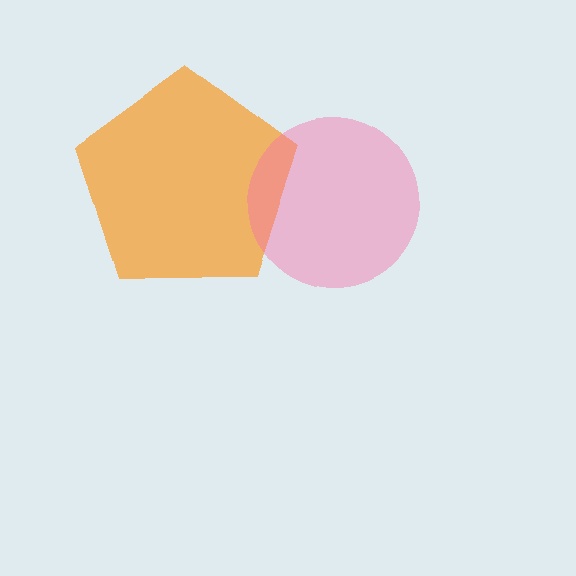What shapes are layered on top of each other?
The layered shapes are: an orange pentagon, a pink circle.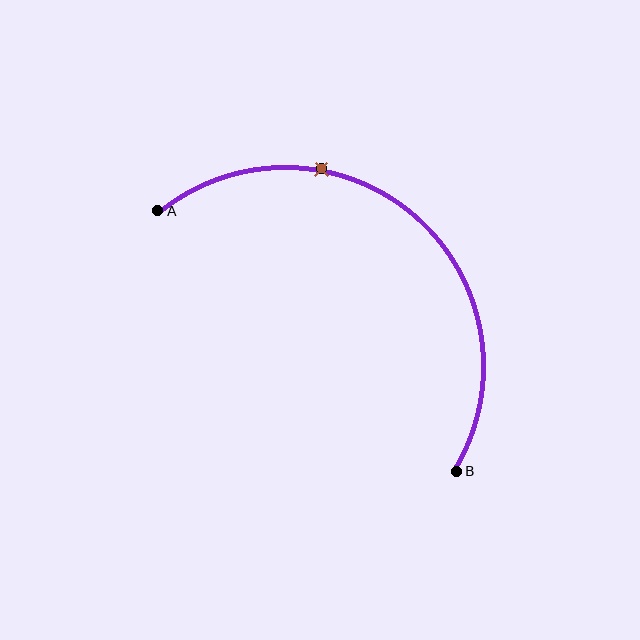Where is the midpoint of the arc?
The arc midpoint is the point on the curve farthest from the straight line joining A and B. It sits above and to the right of that line.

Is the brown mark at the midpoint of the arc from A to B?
No. The brown mark lies on the arc but is closer to endpoint A. The arc midpoint would be at the point on the curve equidistant along the arc from both A and B.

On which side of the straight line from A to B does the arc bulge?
The arc bulges above and to the right of the straight line connecting A and B.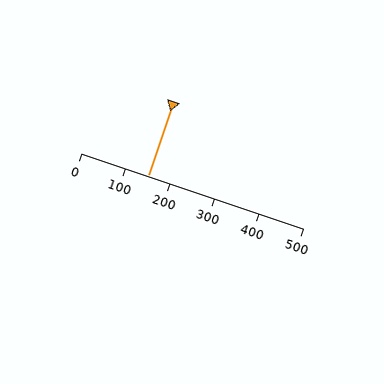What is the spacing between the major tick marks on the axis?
The major ticks are spaced 100 apart.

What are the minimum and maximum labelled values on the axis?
The axis runs from 0 to 500.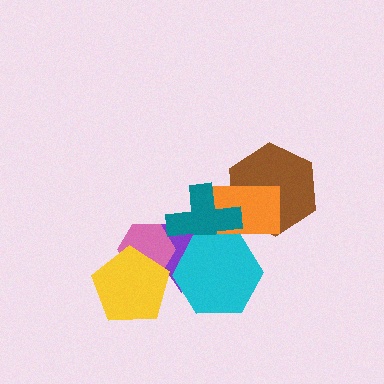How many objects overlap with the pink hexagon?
2 objects overlap with the pink hexagon.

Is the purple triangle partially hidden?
Yes, it is partially covered by another shape.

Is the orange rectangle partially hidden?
Yes, it is partially covered by another shape.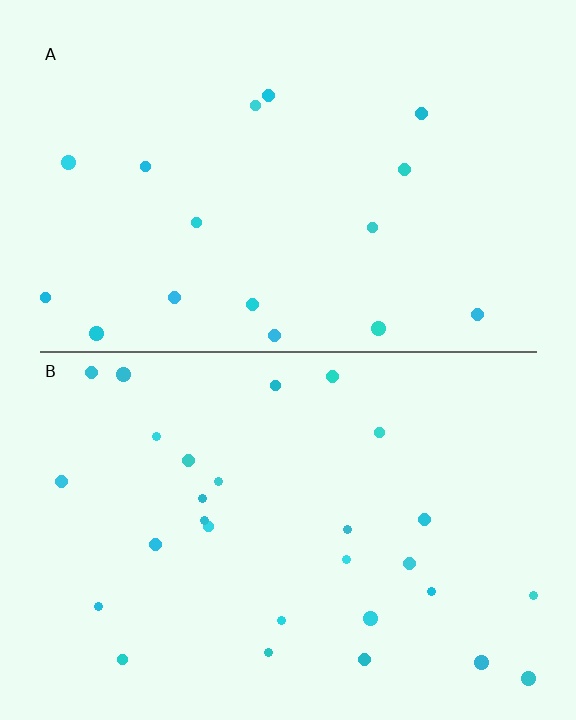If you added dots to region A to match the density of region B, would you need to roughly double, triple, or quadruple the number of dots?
Approximately double.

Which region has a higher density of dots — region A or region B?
B (the bottom).